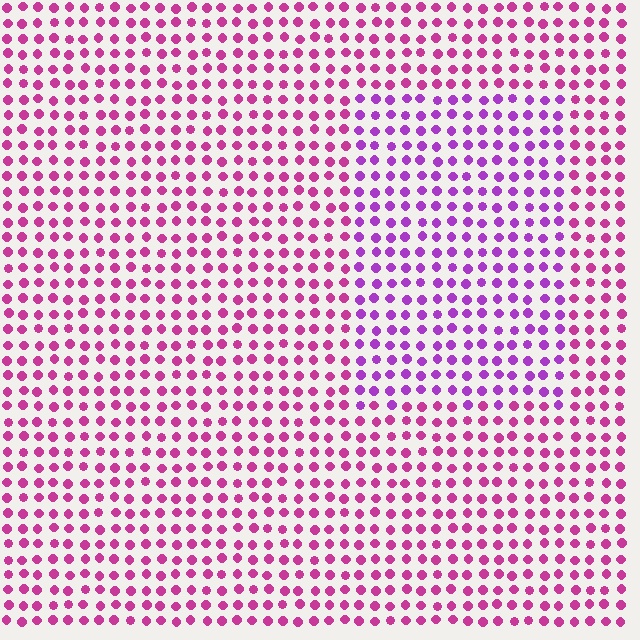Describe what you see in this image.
The image is filled with small magenta elements in a uniform arrangement. A rectangle-shaped region is visible where the elements are tinted to a slightly different hue, forming a subtle color boundary.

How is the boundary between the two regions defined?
The boundary is defined purely by a slight shift in hue (about 33 degrees). Spacing, size, and orientation are identical on both sides.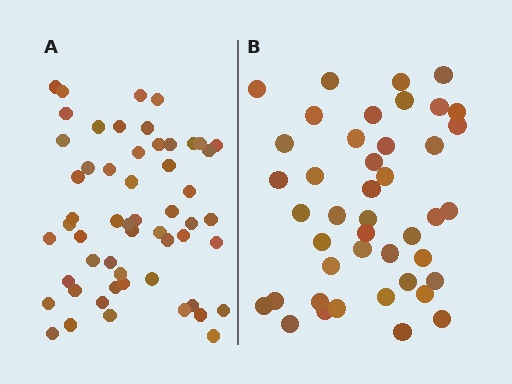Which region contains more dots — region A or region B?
Region A (the left region) has more dots.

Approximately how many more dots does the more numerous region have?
Region A has roughly 12 or so more dots than region B.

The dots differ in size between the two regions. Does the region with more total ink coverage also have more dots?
No. Region B has more total ink coverage because its dots are larger, but region A actually contains more individual dots. Total area can be misleading — the number of items is what matters here.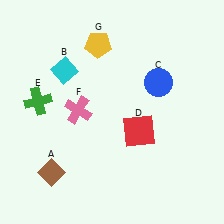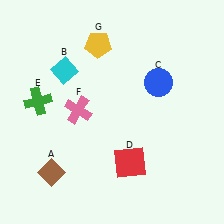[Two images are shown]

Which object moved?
The red square (D) moved down.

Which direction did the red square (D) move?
The red square (D) moved down.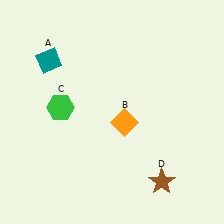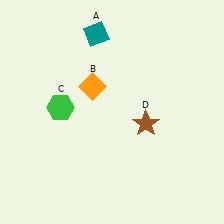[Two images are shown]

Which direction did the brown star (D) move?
The brown star (D) moved up.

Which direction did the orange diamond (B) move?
The orange diamond (B) moved up.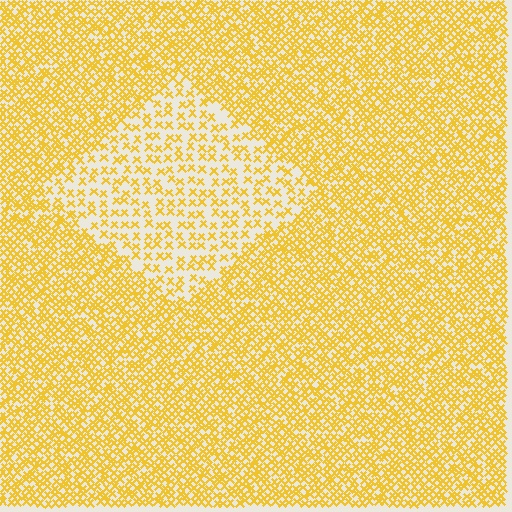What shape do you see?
I see a diamond.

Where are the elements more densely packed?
The elements are more densely packed outside the diamond boundary.